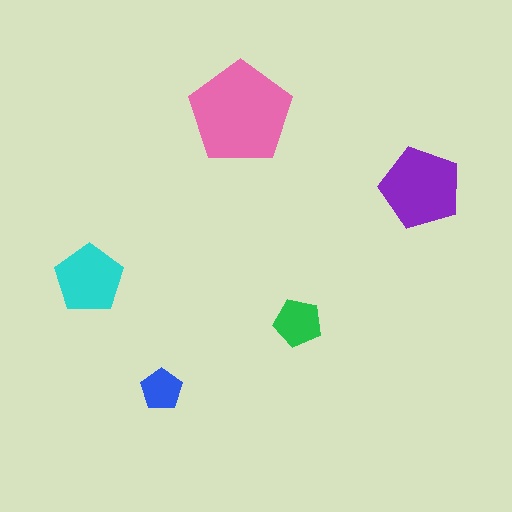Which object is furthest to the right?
The purple pentagon is rightmost.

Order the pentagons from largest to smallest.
the pink one, the purple one, the cyan one, the green one, the blue one.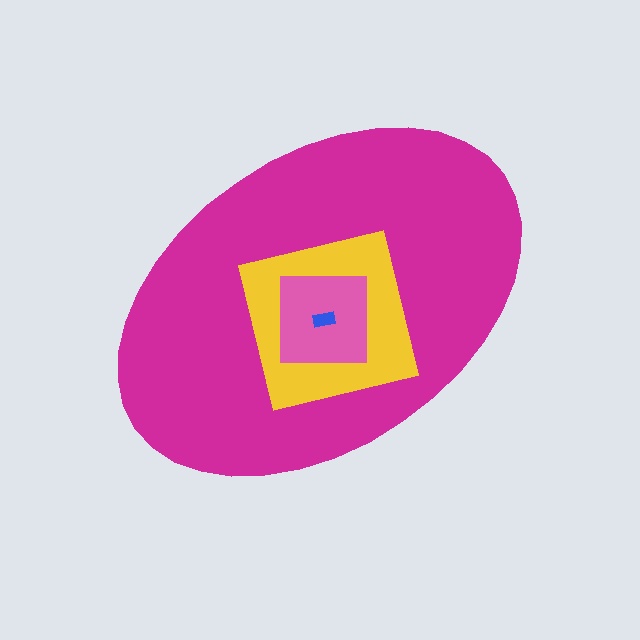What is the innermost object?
The blue rectangle.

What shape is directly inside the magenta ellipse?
The yellow square.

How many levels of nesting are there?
4.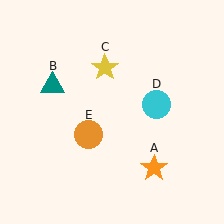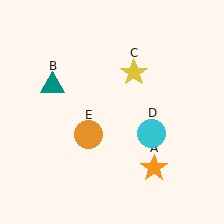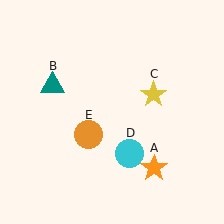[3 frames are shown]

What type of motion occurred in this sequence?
The yellow star (object C), cyan circle (object D) rotated clockwise around the center of the scene.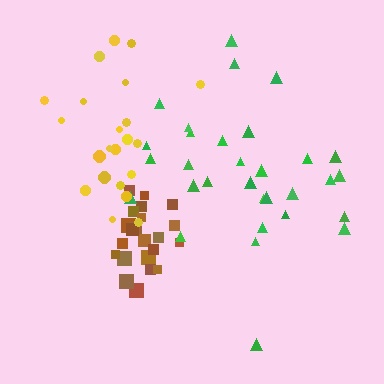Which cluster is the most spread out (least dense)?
Yellow.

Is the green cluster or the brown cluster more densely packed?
Brown.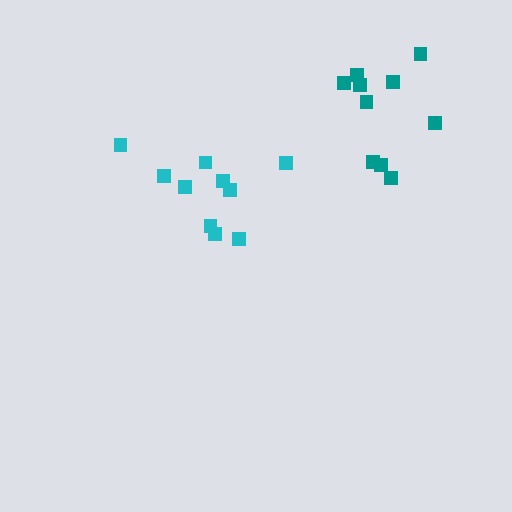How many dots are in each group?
Group 1: 10 dots, Group 2: 10 dots (20 total).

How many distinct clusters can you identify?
There are 2 distinct clusters.